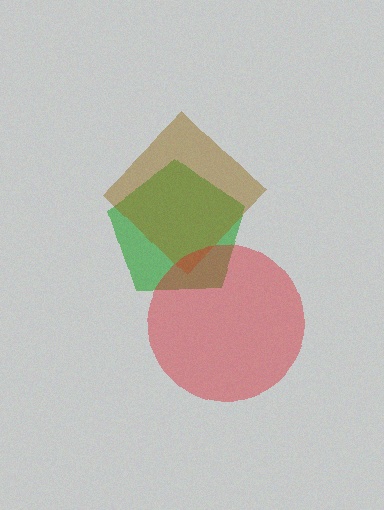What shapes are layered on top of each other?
The layered shapes are: a green pentagon, a brown diamond, a red circle.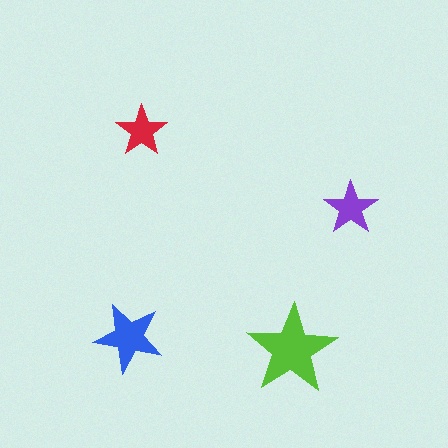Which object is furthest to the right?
The purple star is rightmost.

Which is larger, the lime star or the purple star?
The lime one.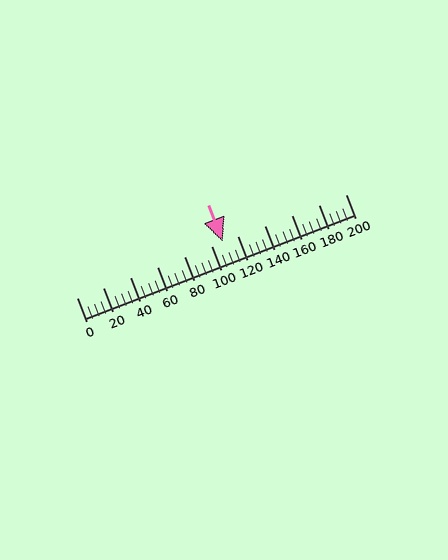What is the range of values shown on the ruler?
The ruler shows values from 0 to 200.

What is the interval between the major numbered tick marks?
The major tick marks are spaced 20 units apart.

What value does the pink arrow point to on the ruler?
The pink arrow points to approximately 109.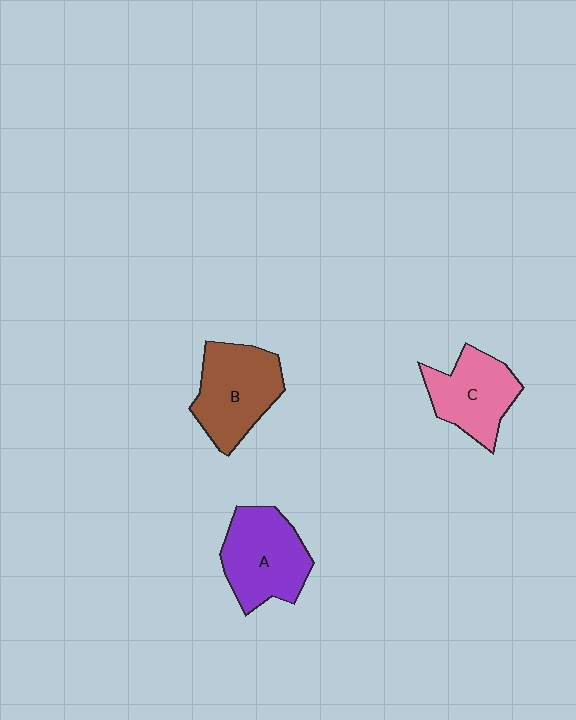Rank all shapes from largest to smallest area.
From largest to smallest: A (purple), B (brown), C (pink).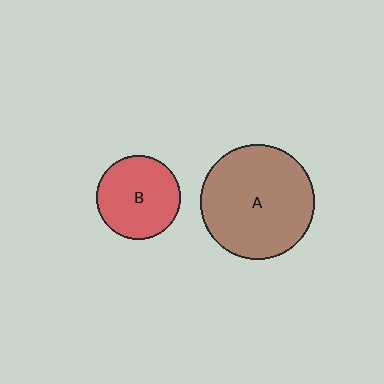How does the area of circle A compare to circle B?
Approximately 1.9 times.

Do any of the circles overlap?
No, none of the circles overlap.